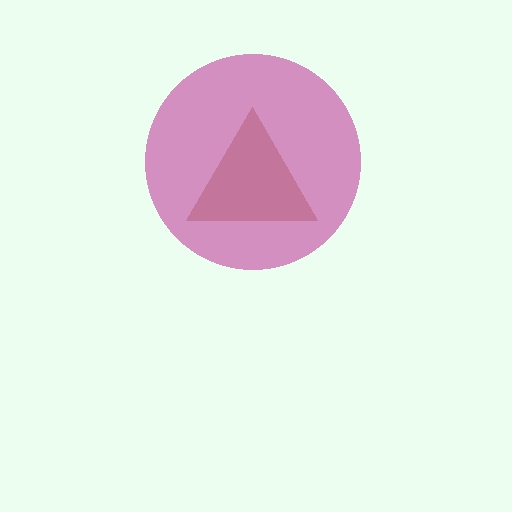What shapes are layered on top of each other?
The layered shapes are: a brown triangle, a magenta circle.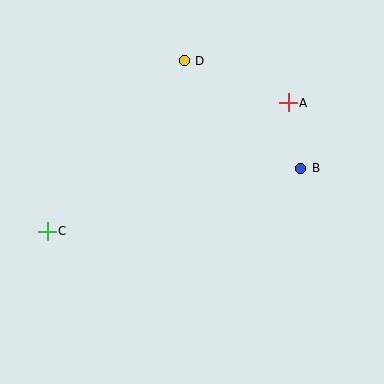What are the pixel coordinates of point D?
Point D is at (184, 61).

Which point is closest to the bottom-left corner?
Point C is closest to the bottom-left corner.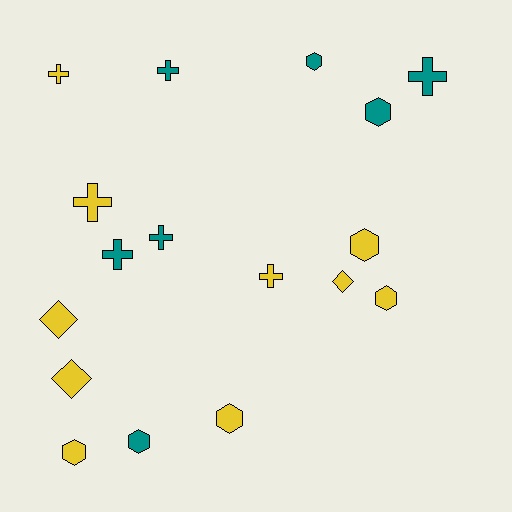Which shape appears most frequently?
Cross, with 7 objects.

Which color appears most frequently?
Yellow, with 10 objects.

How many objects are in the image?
There are 17 objects.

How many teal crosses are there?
There are 4 teal crosses.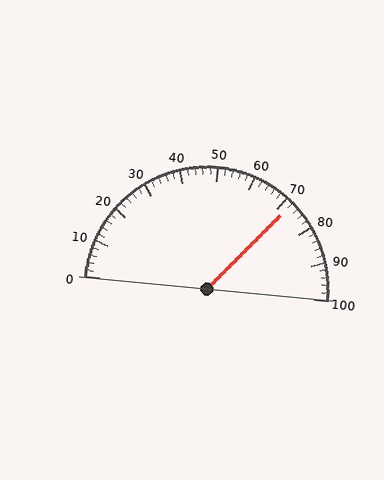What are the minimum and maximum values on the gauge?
The gauge ranges from 0 to 100.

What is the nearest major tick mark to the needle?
The nearest major tick mark is 70.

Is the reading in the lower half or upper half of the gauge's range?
The reading is in the upper half of the range (0 to 100).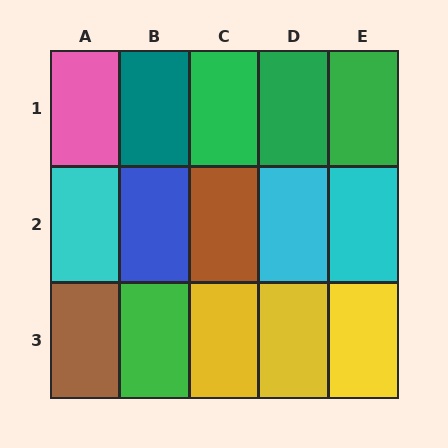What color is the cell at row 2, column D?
Cyan.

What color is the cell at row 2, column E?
Cyan.